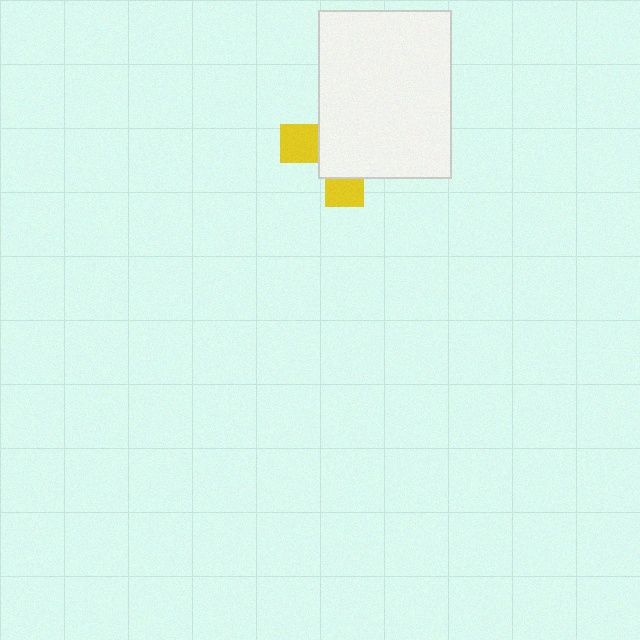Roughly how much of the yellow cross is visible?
A small part of it is visible (roughly 30%).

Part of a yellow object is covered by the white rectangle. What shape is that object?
It is a cross.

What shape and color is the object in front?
The object in front is a white rectangle.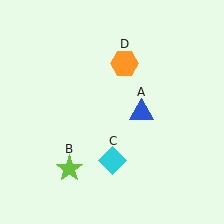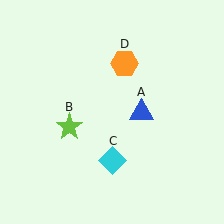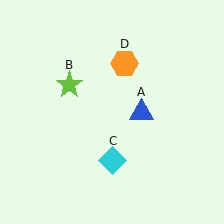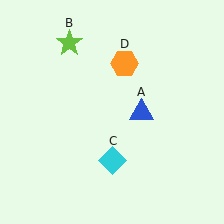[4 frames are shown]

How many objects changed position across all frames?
1 object changed position: lime star (object B).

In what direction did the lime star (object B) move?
The lime star (object B) moved up.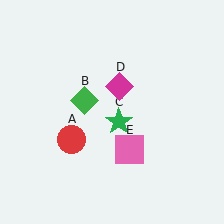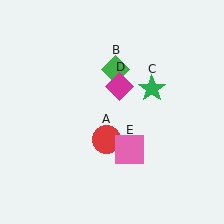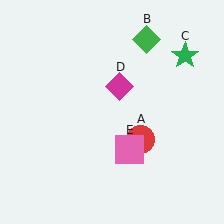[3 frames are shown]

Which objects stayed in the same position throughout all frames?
Magenta diamond (object D) and pink square (object E) remained stationary.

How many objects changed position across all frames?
3 objects changed position: red circle (object A), green diamond (object B), green star (object C).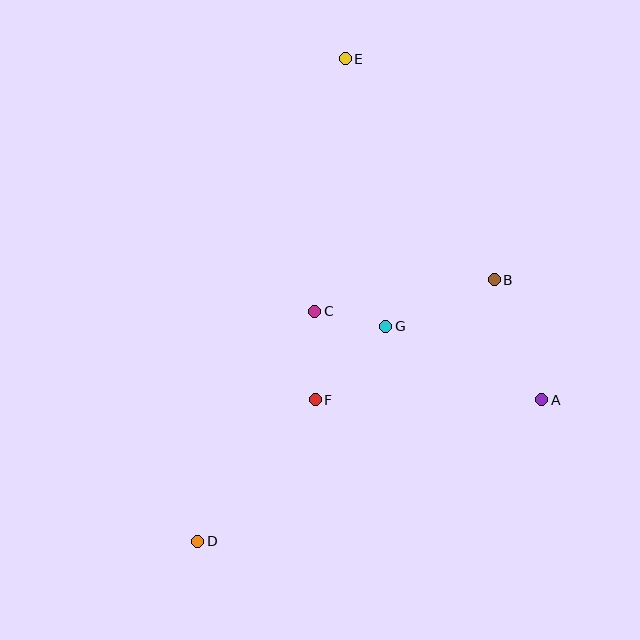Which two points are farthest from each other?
Points D and E are farthest from each other.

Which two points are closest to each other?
Points C and G are closest to each other.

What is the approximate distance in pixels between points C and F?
The distance between C and F is approximately 88 pixels.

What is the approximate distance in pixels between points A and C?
The distance between A and C is approximately 244 pixels.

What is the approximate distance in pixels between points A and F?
The distance between A and F is approximately 226 pixels.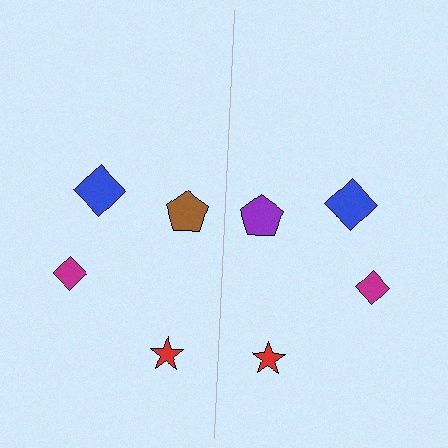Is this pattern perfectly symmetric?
No, the pattern is not perfectly symmetric. The purple pentagon on the right side breaks the symmetry — its mirror counterpart is brown.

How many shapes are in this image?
There are 8 shapes in this image.